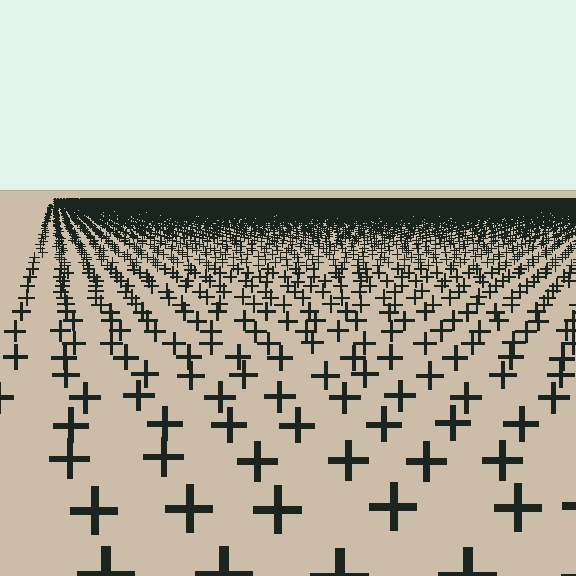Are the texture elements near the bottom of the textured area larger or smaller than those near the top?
Larger. Near the bottom, elements are closer to the viewer and appear at a bigger on-screen size.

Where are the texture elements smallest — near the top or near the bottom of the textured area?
Near the top.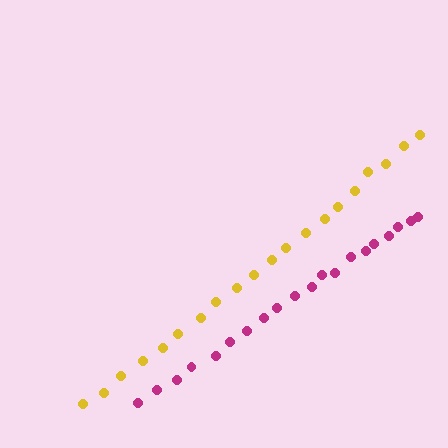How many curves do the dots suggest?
There are 2 distinct paths.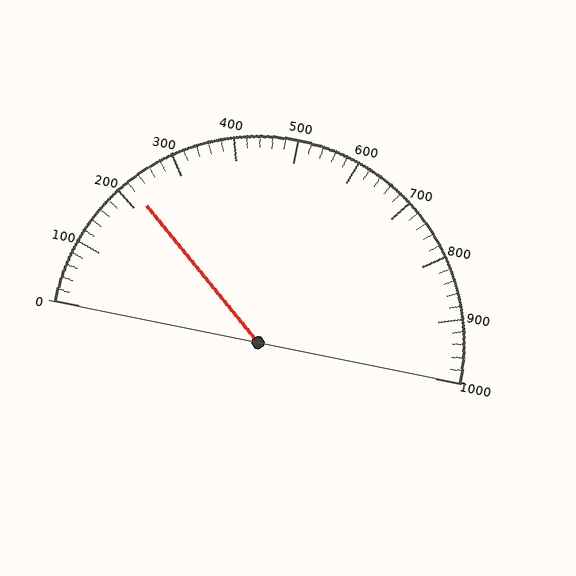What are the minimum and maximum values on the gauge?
The gauge ranges from 0 to 1000.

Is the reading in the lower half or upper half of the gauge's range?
The reading is in the lower half of the range (0 to 1000).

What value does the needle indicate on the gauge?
The needle indicates approximately 220.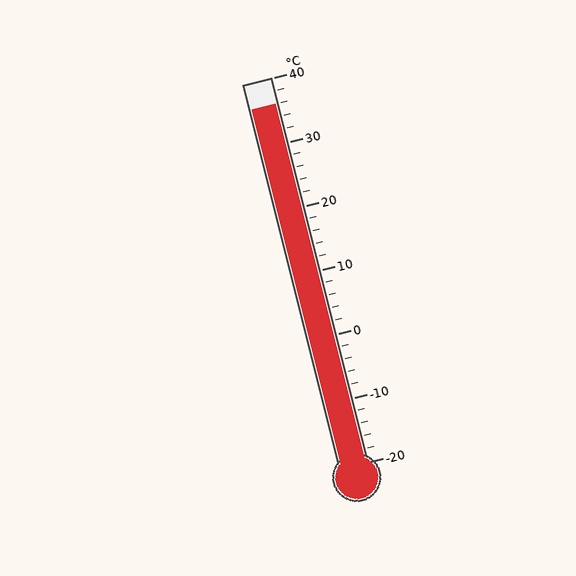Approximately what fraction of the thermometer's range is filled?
The thermometer is filled to approximately 95% of its range.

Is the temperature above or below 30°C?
The temperature is above 30°C.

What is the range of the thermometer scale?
The thermometer scale ranges from -20°C to 40°C.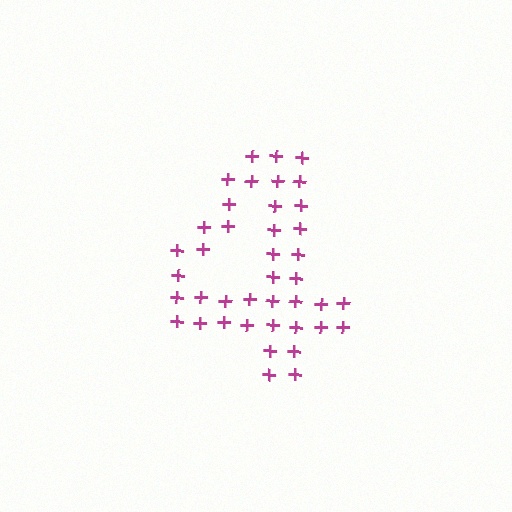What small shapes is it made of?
It is made of small plus signs.